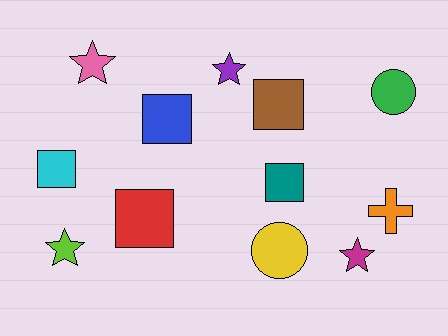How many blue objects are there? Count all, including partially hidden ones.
There is 1 blue object.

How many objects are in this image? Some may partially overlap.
There are 12 objects.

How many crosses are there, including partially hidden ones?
There is 1 cross.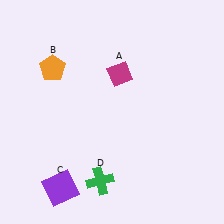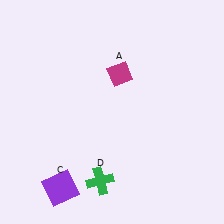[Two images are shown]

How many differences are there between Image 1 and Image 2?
There is 1 difference between the two images.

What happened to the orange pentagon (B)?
The orange pentagon (B) was removed in Image 2. It was in the top-left area of Image 1.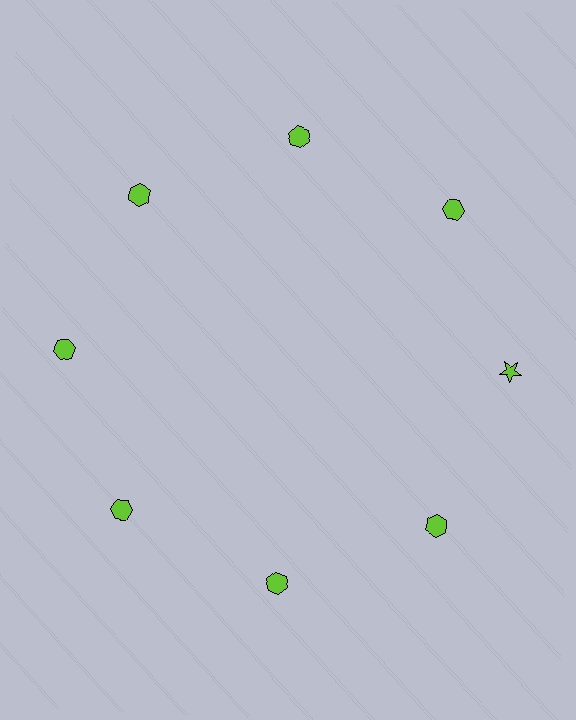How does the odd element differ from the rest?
It has a different shape: star instead of hexagon.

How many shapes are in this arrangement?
There are 8 shapes arranged in a ring pattern.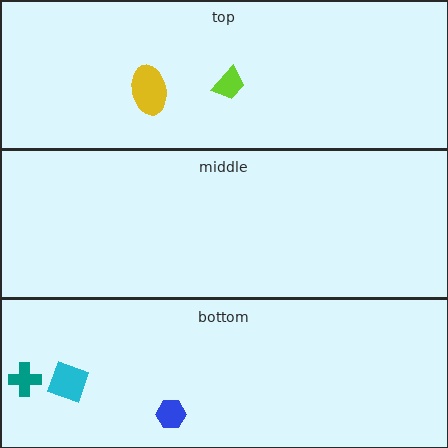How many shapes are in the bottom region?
3.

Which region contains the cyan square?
The bottom region.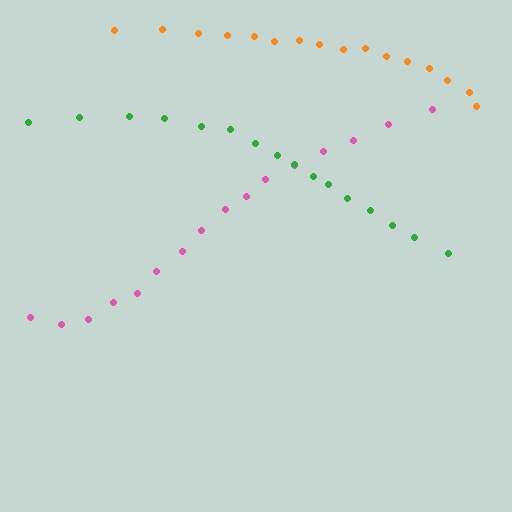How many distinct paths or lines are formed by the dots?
There are 3 distinct paths.